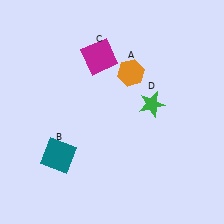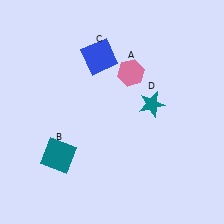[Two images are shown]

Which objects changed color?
A changed from orange to pink. C changed from magenta to blue. D changed from green to teal.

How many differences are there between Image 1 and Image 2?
There are 3 differences between the two images.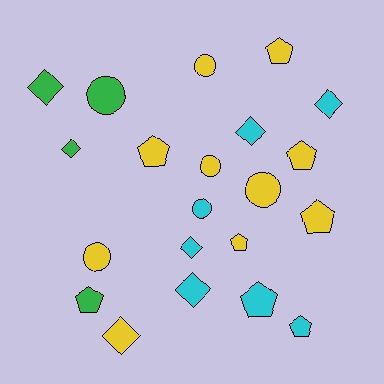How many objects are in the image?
There are 21 objects.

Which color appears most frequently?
Yellow, with 10 objects.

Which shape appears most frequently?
Pentagon, with 8 objects.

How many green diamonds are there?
There are 2 green diamonds.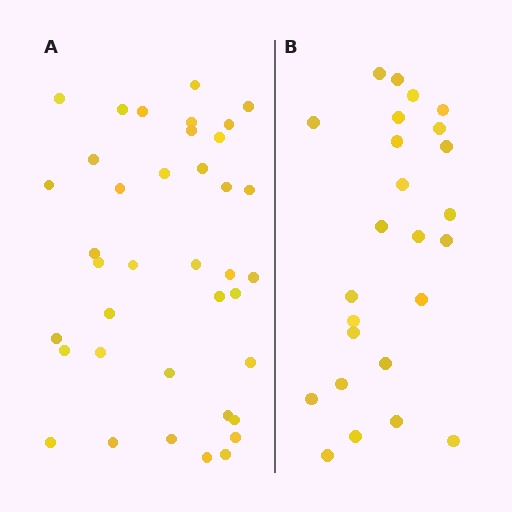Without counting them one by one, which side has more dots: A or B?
Region A (the left region) has more dots.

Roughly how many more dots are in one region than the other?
Region A has approximately 15 more dots than region B.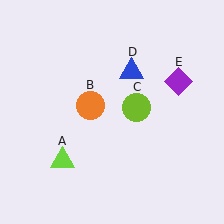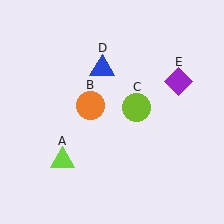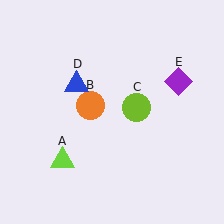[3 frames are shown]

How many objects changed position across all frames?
1 object changed position: blue triangle (object D).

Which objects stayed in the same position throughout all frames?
Lime triangle (object A) and orange circle (object B) and lime circle (object C) and purple diamond (object E) remained stationary.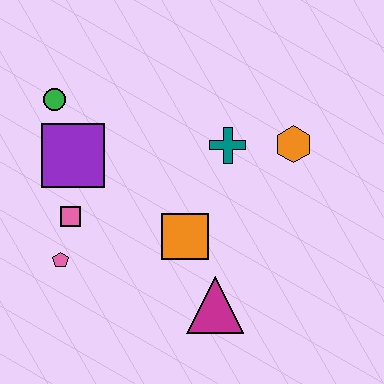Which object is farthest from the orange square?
The green circle is farthest from the orange square.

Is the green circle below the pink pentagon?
No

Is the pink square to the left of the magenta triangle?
Yes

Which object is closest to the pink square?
The pink pentagon is closest to the pink square.